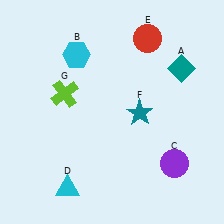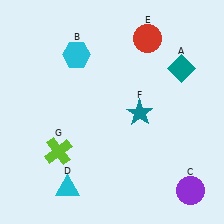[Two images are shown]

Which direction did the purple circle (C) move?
The purple circle (C) moved down.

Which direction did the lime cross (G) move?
The lime cross (G) moved down.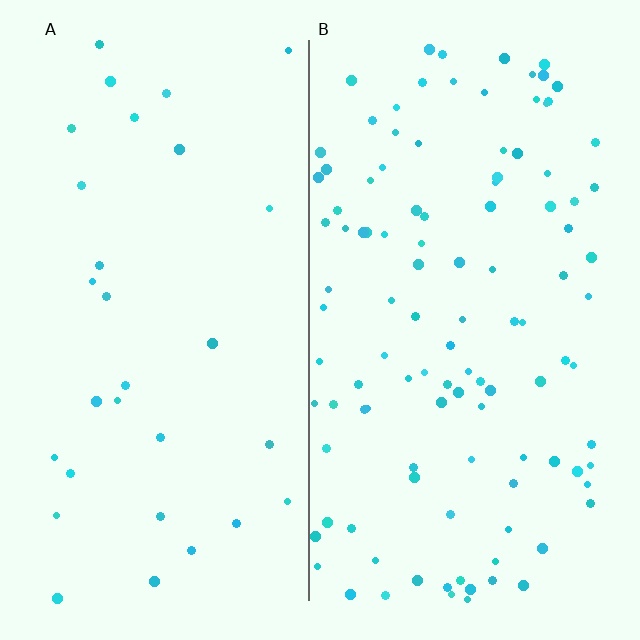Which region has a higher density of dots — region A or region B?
B (the right).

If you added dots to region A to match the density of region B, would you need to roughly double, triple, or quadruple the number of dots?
Approximately quadruple.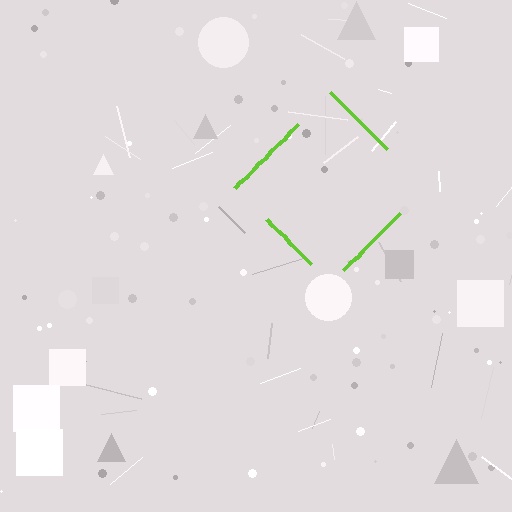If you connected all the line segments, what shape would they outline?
They would outline a diamond.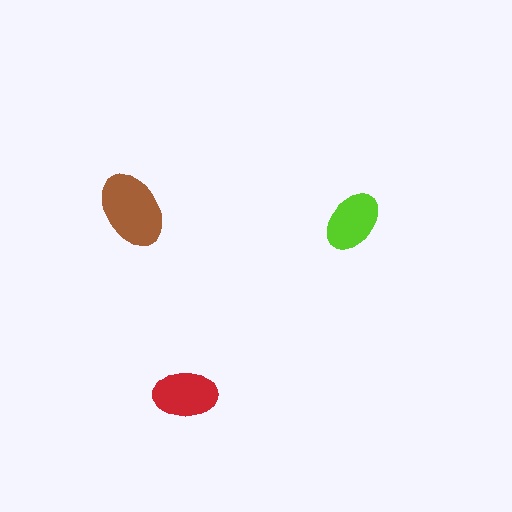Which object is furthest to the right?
The lime ellipse is rightmost.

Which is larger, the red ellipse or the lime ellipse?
The red one.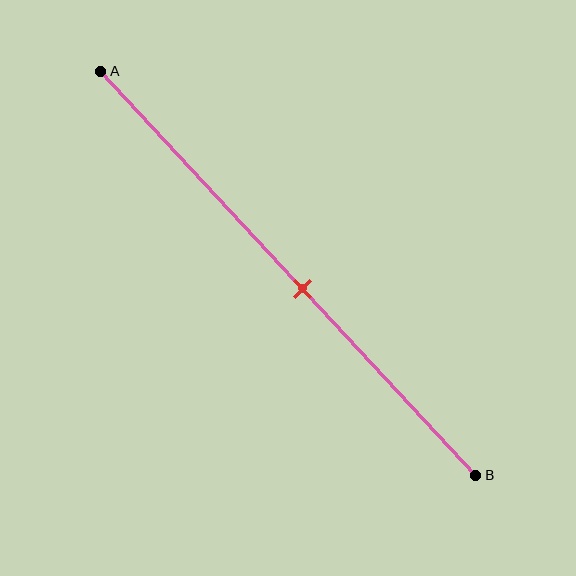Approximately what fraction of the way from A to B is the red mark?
The red mark is approximately 55% of the way from A to B.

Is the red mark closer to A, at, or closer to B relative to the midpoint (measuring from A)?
The red mark is closer to point B than the midpoint of segment AB.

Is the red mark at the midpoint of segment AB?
No, the mark is at about 55% from A, not at the 50% midpoint.